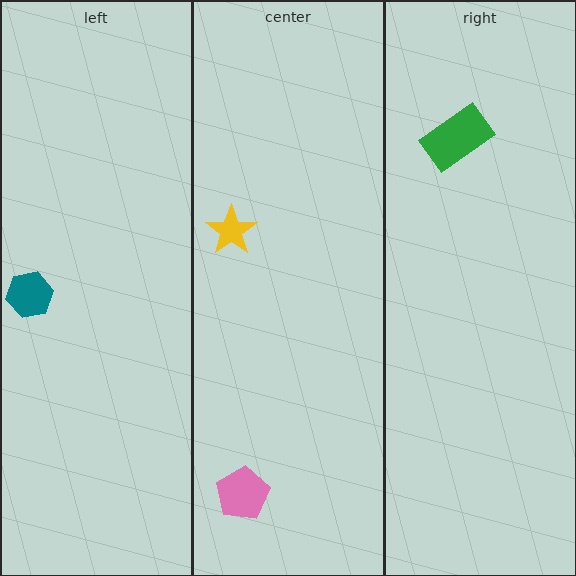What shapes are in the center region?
The yellow star, the pink pentagon.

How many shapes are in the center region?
2.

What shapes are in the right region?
The green rectangle.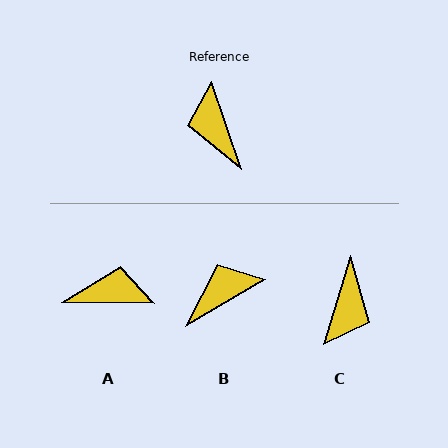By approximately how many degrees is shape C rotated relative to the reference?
Approximately 144 degrees counter-clockwise.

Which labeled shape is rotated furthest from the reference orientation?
C, about 144 degrees away.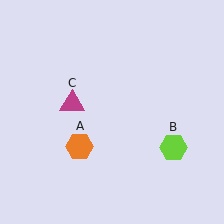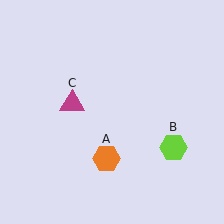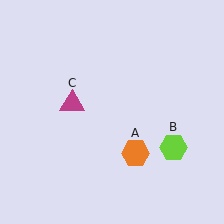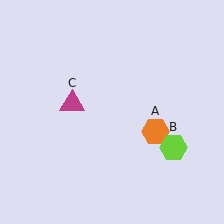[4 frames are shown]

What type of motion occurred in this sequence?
The orange hexagon (object A) rotated counterclockwise around the center of the scene.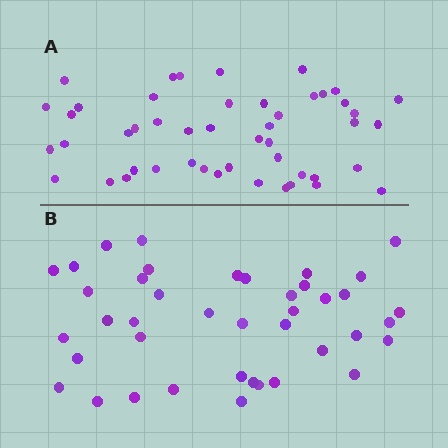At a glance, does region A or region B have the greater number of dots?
Region A (the top region) has more dots.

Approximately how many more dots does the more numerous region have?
Region A has roughly 8 or so more dots than region B.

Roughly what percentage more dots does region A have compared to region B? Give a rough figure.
About 15% more.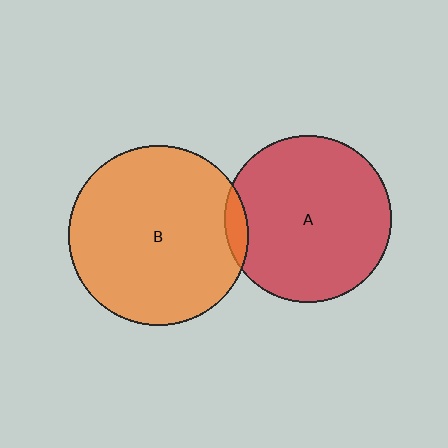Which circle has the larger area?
Circle B (orange).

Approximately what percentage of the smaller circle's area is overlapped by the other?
Approximately 5%.